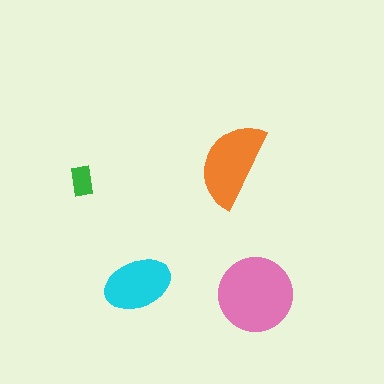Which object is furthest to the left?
The green rectangle is leftmost.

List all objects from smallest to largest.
The green rectangle, the cyan ellipse, the orange semicircle, the pink circle.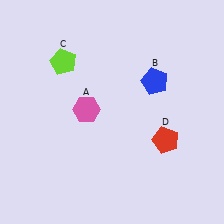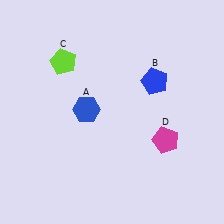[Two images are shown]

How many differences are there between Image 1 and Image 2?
There are 2 differences between the two images.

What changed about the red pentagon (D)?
In Image 1, D is red. In Image 2, it changed to magenta.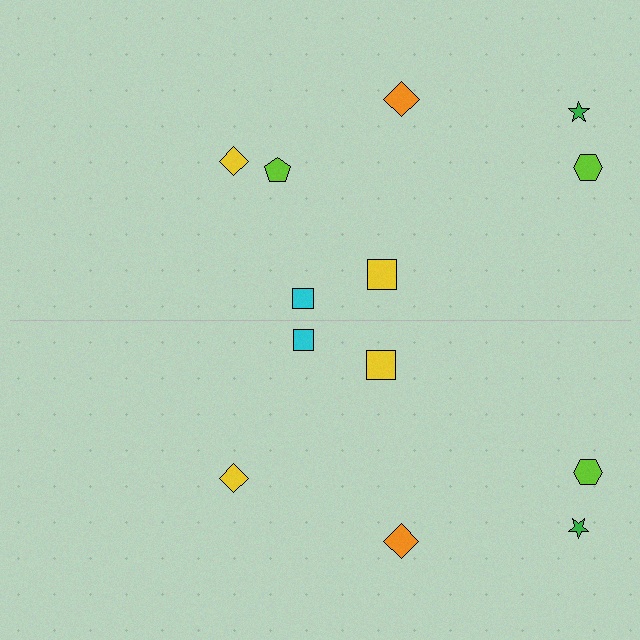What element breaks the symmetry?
A lime pentagon is missing from the bottom side.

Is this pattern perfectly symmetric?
No, the pattern is not perfectly symmetric. A lime pentagon is missing from the bottom side.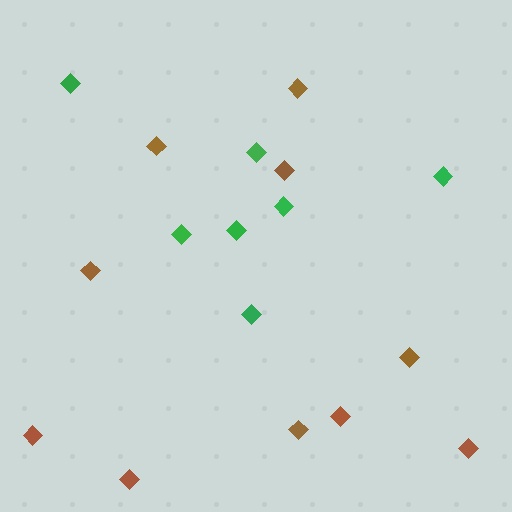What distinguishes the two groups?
There are 2 groups: one group of brown diamonds (10) and one group of green diamonds (7).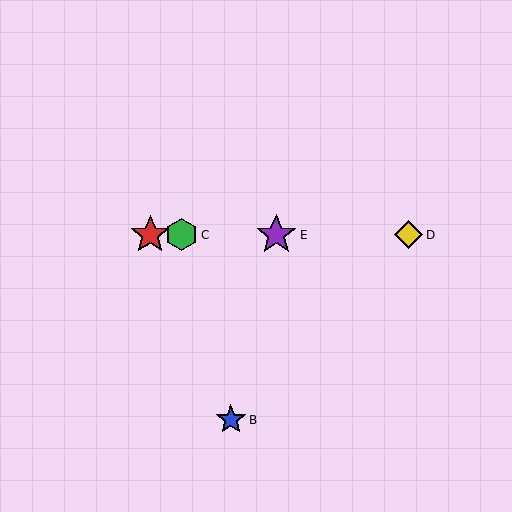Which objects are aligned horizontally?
Objects A, C, D, E are aligned horizontally.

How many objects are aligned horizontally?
4 objects (A, C, D, E) are aligned horizontally.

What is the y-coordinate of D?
Object D is at y≈235.